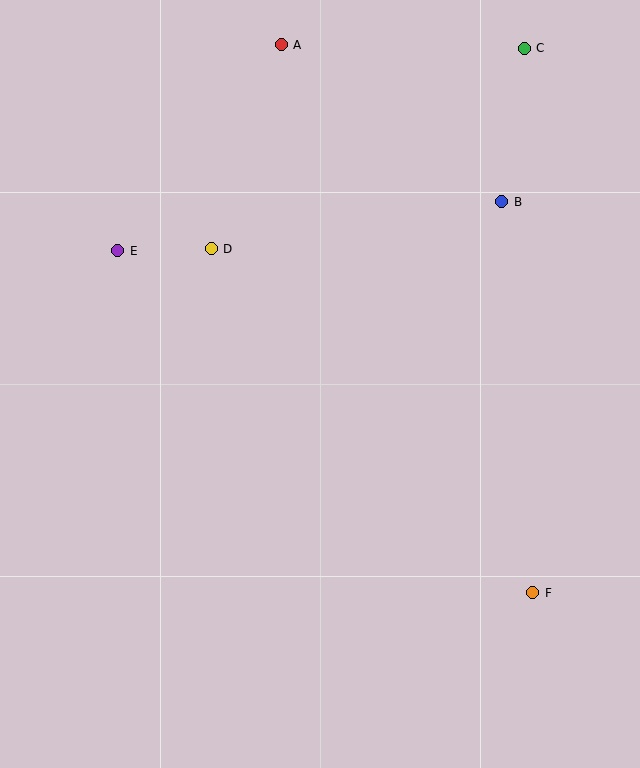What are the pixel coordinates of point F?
Point F is at (533, 593).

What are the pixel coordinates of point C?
Point C is at (524, 48).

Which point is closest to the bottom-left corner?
Point E is closest to the bottom-left corner.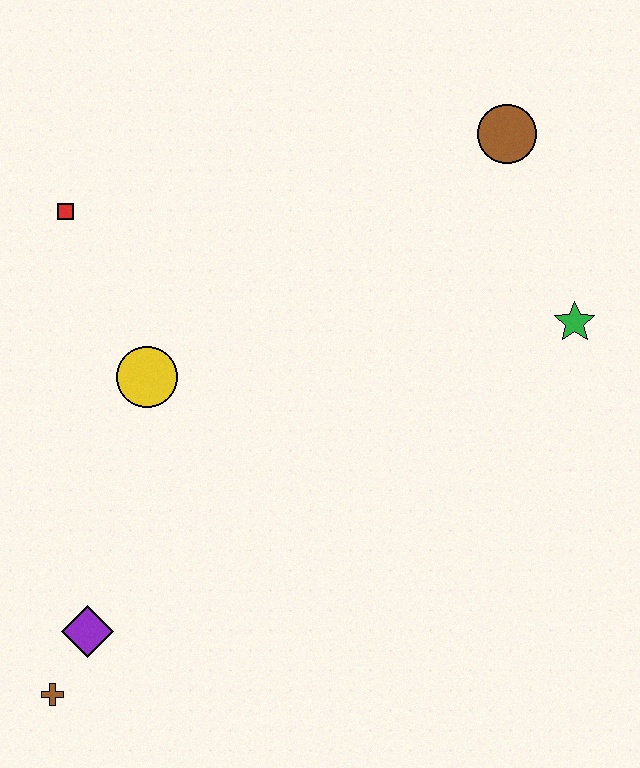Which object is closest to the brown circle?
The green star is closest to the brown circle.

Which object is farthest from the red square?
The green star is farthest from the red square.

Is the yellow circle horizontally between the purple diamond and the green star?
Yes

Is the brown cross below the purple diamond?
Yes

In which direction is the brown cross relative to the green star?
The brown cross is to the left of the green star.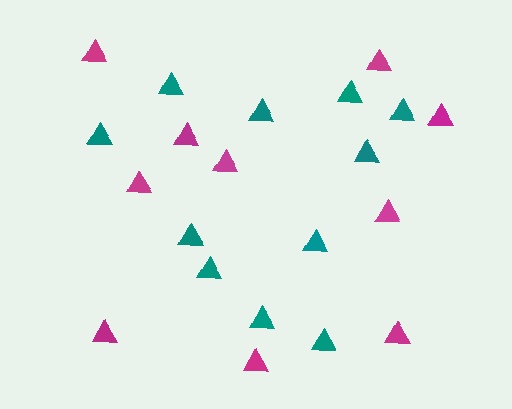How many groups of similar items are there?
There are 2 groups: one group of magenta triangles (10) and one group of teal triangles (11).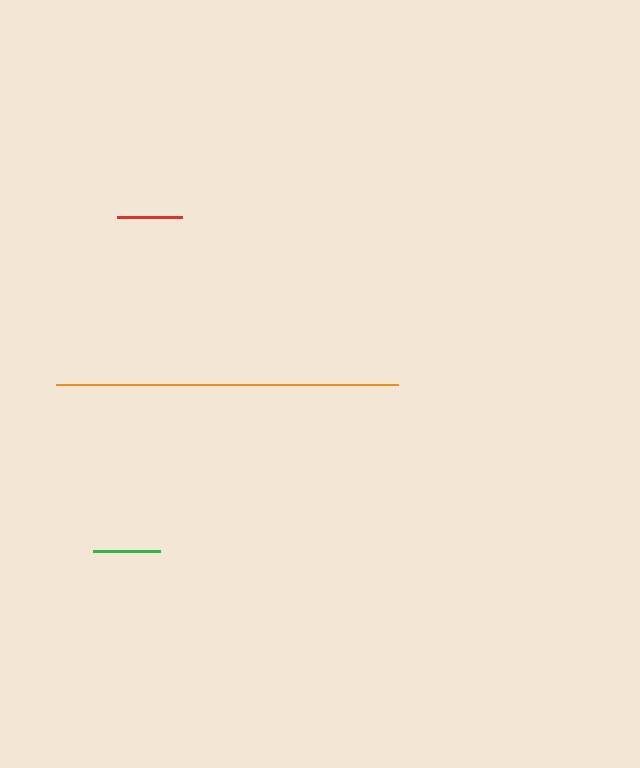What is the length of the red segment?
The red segment is approximately 65 pixels long.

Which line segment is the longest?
The orange line is the longest at approximately 341 pixels.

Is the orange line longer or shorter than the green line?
The orange line is longer than the green line.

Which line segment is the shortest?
The red line is the shortest at approximately 65 pixels.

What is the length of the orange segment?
The orange segment is approximately 341 pixels long.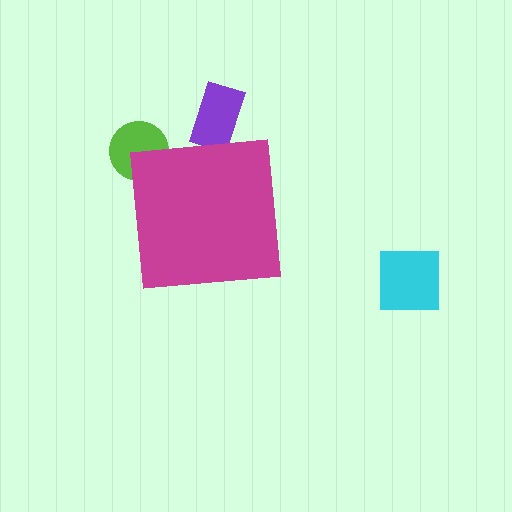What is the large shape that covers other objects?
A magenta square.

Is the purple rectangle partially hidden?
Yes, the purple rectangle is partially hidden behind the magenta square.